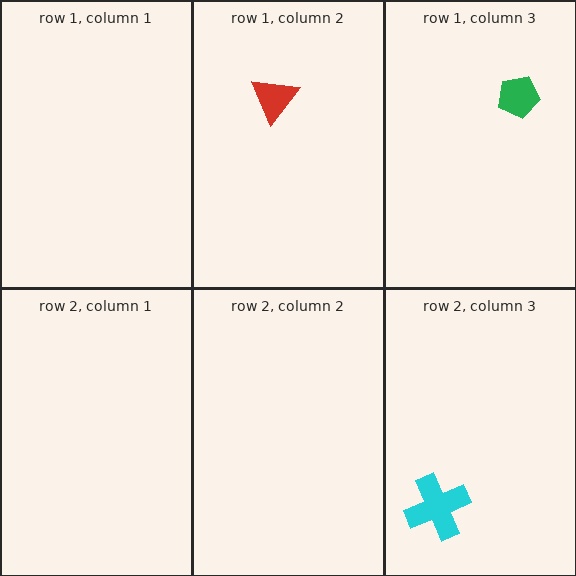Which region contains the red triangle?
The row 1, column 2 region.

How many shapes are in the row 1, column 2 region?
1.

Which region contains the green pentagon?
The row 1, column 3 region.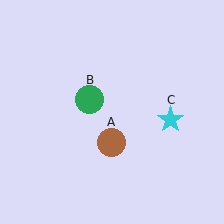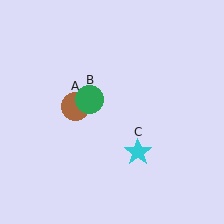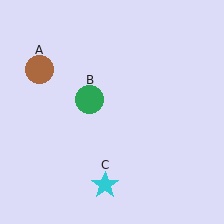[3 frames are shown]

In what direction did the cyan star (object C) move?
The cyan star (object C) moved down and to the left.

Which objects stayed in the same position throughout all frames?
Green circle (object B) remained stationary.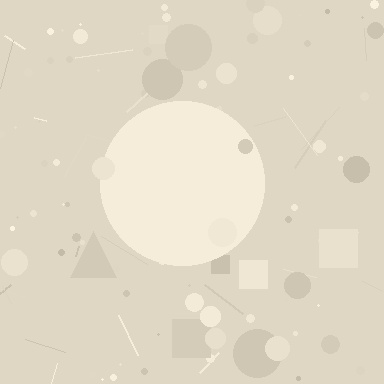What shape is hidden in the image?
A circle is hidden in the image.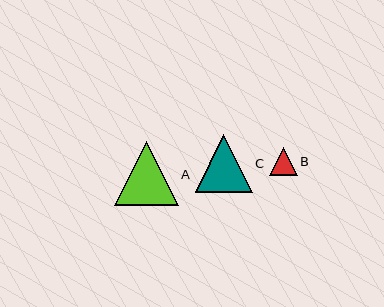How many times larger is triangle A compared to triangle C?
Triangle A is approximately 1.1 times the size of triangle C.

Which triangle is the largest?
Triangle A is the largest with a size of approximately 64 pixels.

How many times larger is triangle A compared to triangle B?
Triangle A is approximately 2.3 times the size of triangle B.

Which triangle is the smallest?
Triangle B is the smallest with a size of approximately 28 pixels.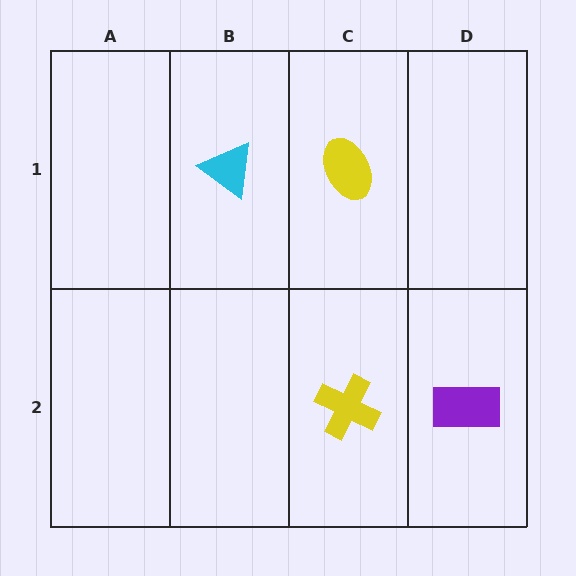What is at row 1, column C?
A yellow ellipse.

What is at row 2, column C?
A yellow cross.